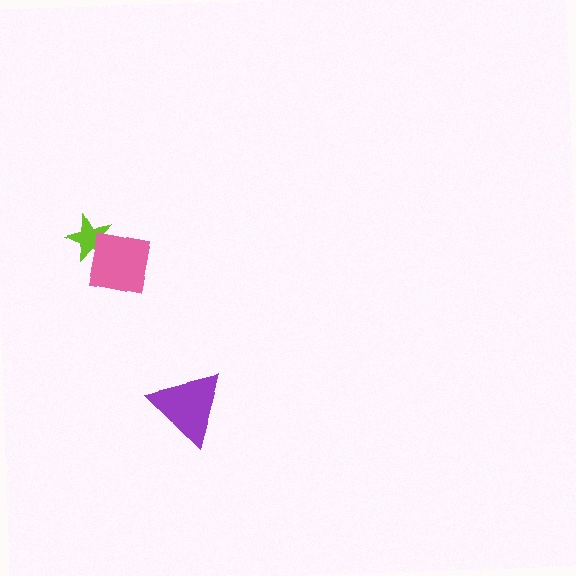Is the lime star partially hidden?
Yes, it is partially covered by another shape.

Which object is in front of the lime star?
The pink square is in front of the lime star.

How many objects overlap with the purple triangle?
0 objects overlap with the purple triangle.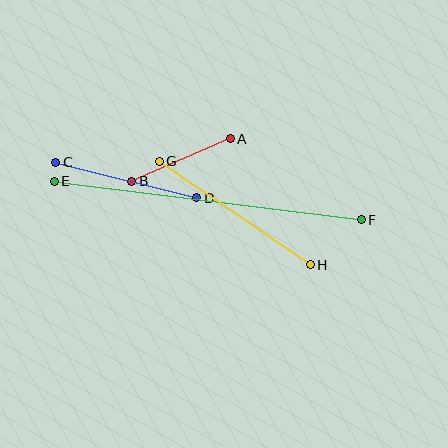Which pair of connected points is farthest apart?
Points E and F are farthest apart.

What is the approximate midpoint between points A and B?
The midpoint is at approximately (181, 160) pixels.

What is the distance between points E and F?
The distance is approximately 310 pixels.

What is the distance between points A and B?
The distance is approximately 107 pixels.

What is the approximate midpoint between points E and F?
The midpoint is at approximately (208, 201) pixels.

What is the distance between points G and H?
The distance is approximately 183 pixels.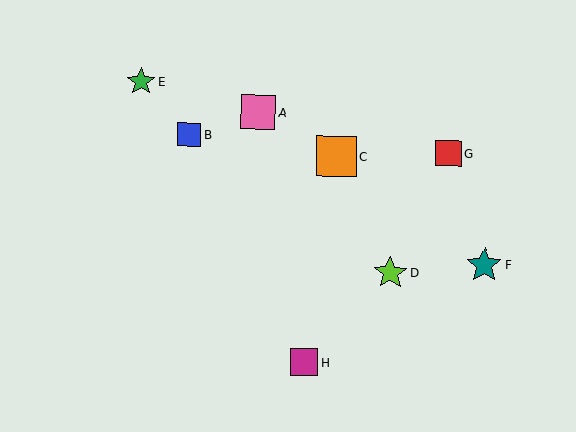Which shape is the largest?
The orange square (labeled C) is the largest.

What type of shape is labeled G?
Shape G is a red square.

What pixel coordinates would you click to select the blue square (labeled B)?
Click at (189, 135) to select the blue square B.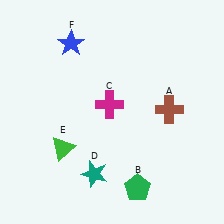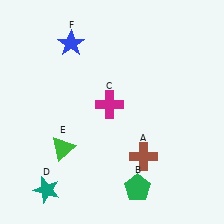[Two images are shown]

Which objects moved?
The objects that moved are: the brown cross (A), the teal star (D).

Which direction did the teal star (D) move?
The teal star (D) moved left.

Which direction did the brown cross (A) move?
The brown cross (A) moved down.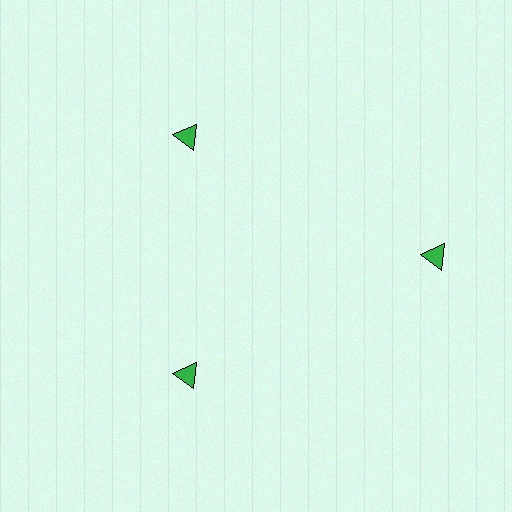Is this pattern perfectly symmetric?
No. The 3 green triangles are arranged in a ring, but one element near the 3 o'clock position is pushed outward from the center, breaking the 3-fold rotational symmetry.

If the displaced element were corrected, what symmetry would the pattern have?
It would have 3-fold rotational symmetry — the pattern would map onto itself every 120 degrees.